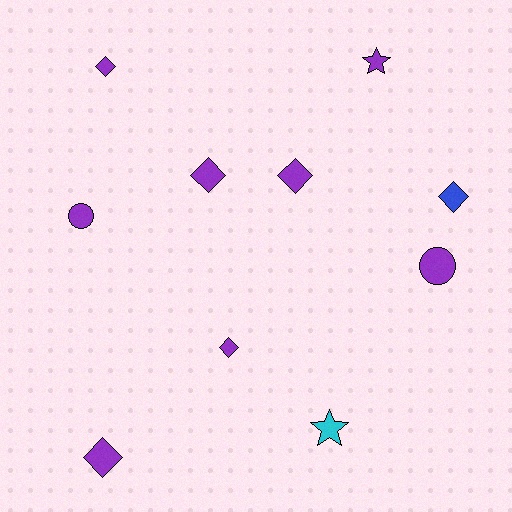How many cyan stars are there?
There is 1 cyan star.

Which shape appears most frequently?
Diamond, with 6 objects.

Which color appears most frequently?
Purple, with 8 objects.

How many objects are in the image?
There are 10 objects.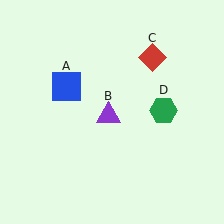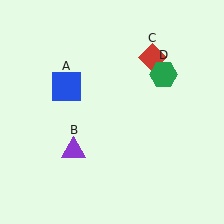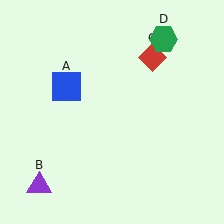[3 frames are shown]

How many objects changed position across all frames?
2 objects changed position: purple triangle (object B), green hexagon (object D).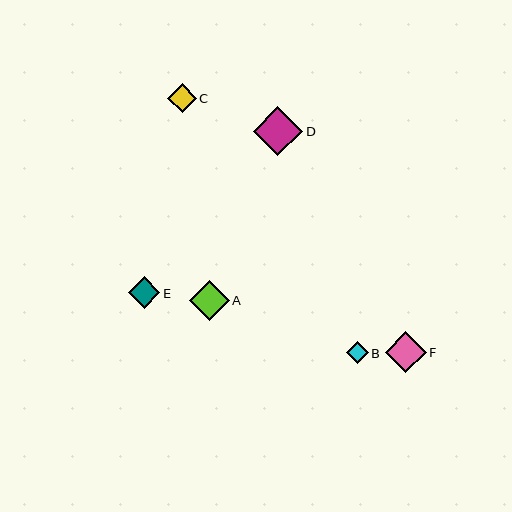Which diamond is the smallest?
Diamond B is the smallest with a size of approximately 22 pixels.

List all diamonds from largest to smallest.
From largest to smallest: D, F, A, E, C, B.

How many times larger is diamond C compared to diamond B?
Diamond C is approximately 1.3 times the size of diamond B.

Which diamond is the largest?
Diamond D is the largest with a size of approximately 50 pixels.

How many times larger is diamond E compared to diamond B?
Diamond E is approximately 1.4 times the size of diamond B.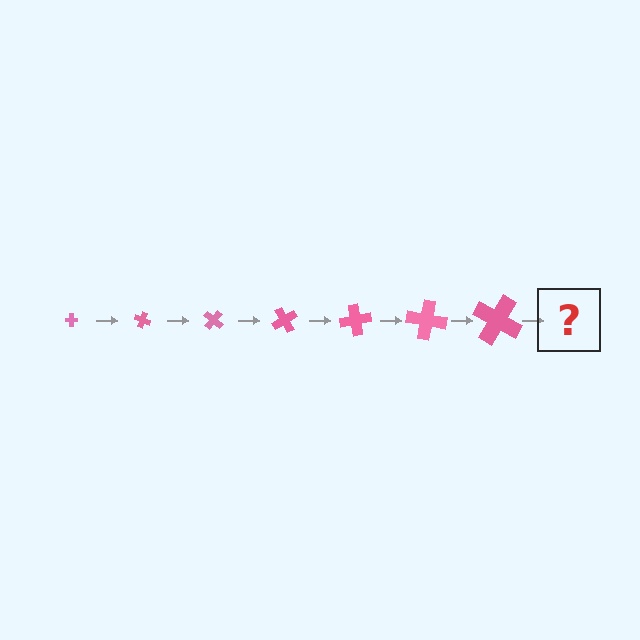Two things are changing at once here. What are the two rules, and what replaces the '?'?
The two rules are that the cross grows larger each step and it rotates 20 degrees each step. The '?' should be a cross, larger than the previous one and rotated 140 degrees from the start.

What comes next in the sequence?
The next element should be a cross, larger than the previous one and rotated 140 degrees from the start.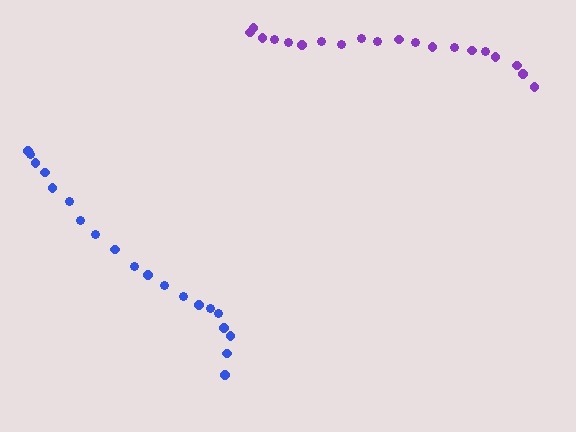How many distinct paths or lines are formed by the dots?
There are 2 distinct paths.